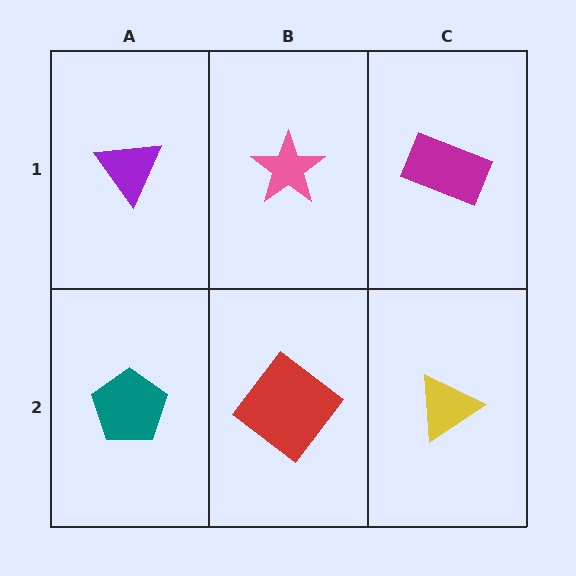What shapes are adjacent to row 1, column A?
A teal pentagon (row 2, column A), a pink star (row 1, column B).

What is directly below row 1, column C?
A yellow triangle.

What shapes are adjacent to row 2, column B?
A pink star (row 1, column B), a teal pentagon (row 2, column A), a yellow triangle (row 2, column C).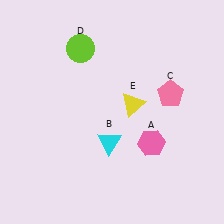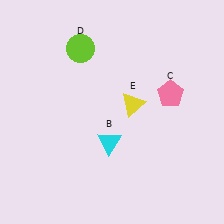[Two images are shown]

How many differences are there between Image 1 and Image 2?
There is 1 difference between the two images.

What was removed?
The pink hexagon (A) was removed in Image 2.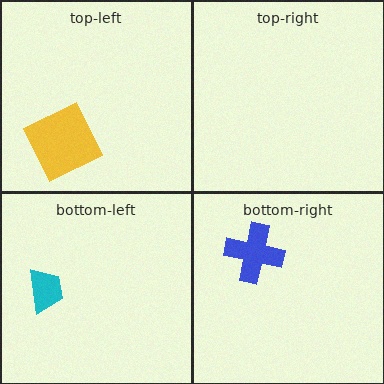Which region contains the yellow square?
The top-left region.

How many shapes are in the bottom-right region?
1.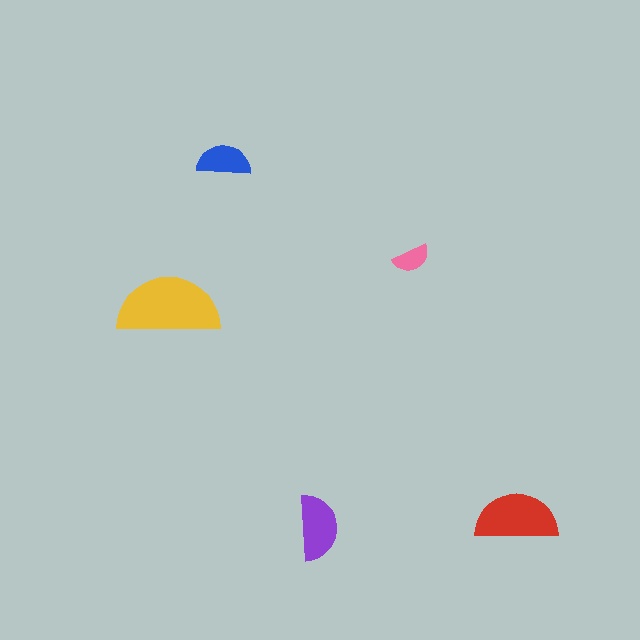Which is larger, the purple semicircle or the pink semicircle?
The purple one.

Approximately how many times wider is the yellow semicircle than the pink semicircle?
About 2.5 times wider.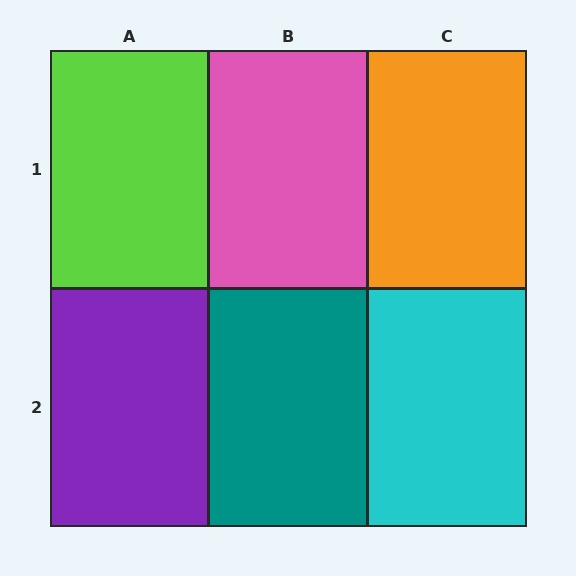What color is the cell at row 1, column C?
Orange.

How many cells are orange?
1 cell is orange.